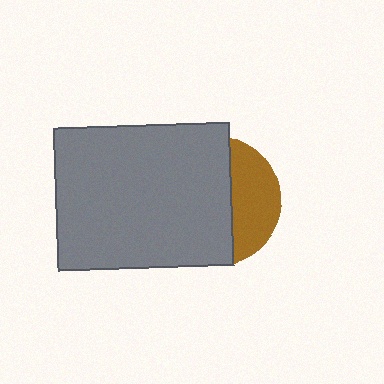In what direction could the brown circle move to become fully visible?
The brown circle could move right. That would shift it out from behind the gray rectangle entirely.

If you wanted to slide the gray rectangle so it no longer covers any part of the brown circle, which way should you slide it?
Slide it left — that is the most direct way to separate the two shapes.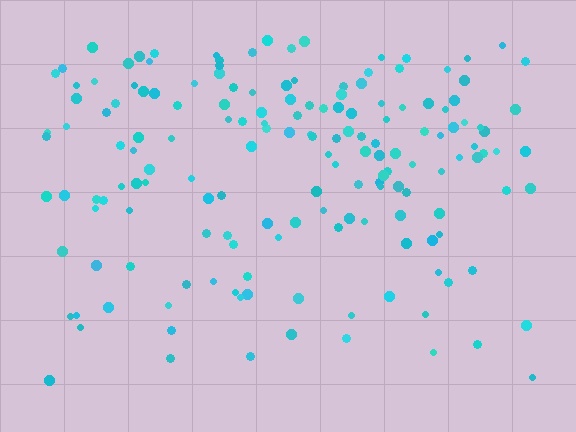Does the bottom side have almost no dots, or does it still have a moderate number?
Still a moderate number, just noticeably fewer than the top.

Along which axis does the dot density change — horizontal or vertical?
Vertical.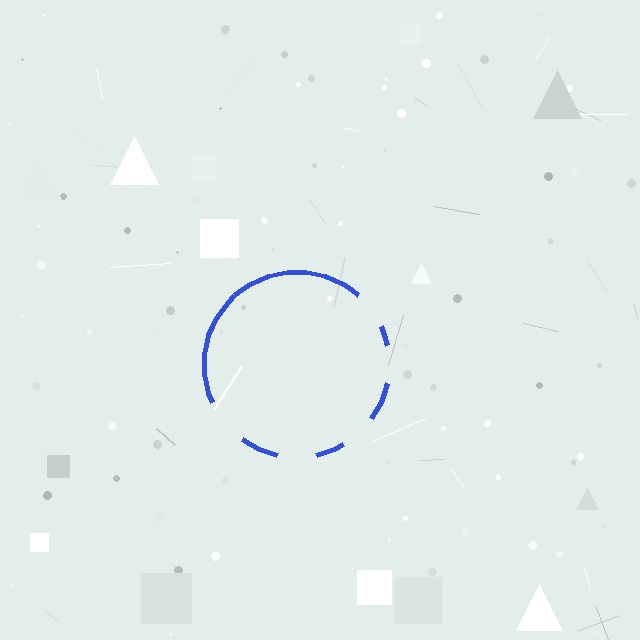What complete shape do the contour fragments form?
The contour fragments form a circle.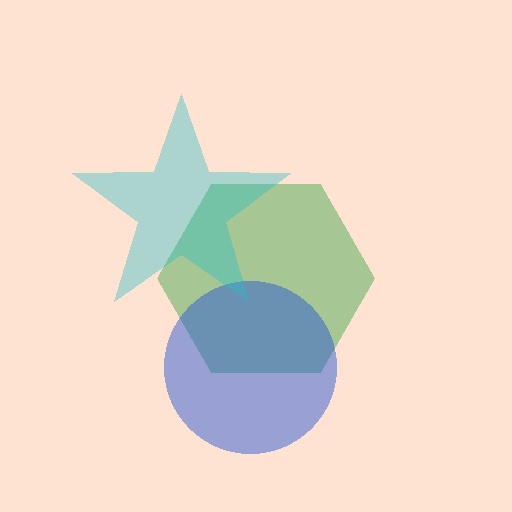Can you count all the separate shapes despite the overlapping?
Yes, there are 3 separate shapes.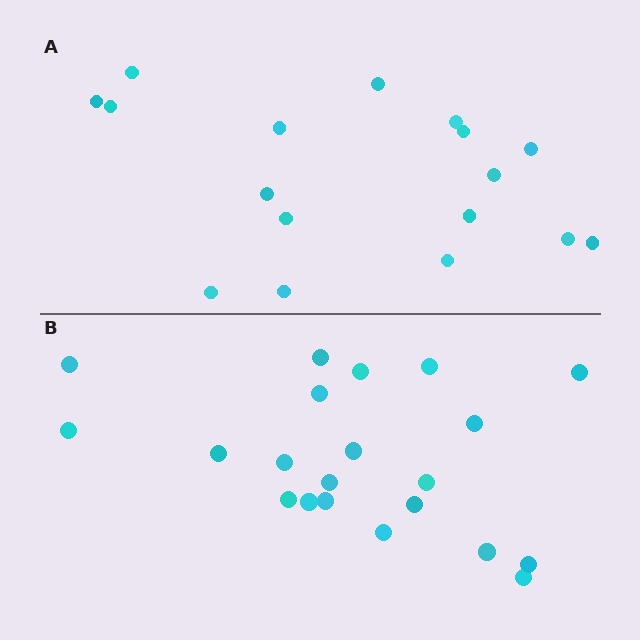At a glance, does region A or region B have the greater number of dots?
Region B (the bottom region) has more dots.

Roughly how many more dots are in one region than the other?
Region B has about 4 more dots than region A.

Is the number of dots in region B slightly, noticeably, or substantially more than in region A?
Region B has only slightly more — the two regions are fairly close. The ratio is roughly 1.2 to 1.